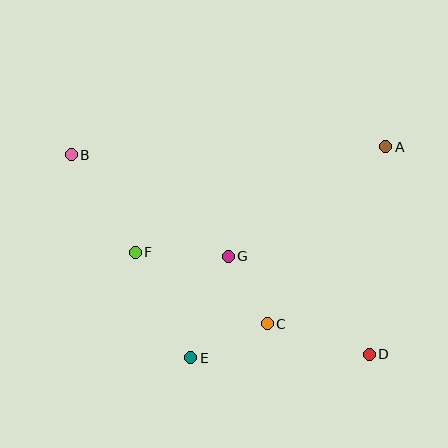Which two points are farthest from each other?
Points B and D are farthest from each other.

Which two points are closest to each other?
Points C and G are closest to each other.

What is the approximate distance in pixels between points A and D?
The distance between A and D is approximately 208 pixels.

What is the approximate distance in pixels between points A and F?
The distance between A and F is approximately 272 pixels.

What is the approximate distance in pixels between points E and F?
The distance between E and F is approximately 119 pixels.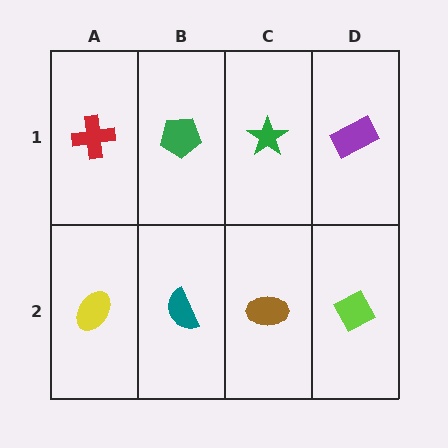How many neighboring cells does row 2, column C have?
3.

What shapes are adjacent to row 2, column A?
A red cross (row 1, column A), a teal semicircle (row 2, column B).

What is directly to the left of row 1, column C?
A green pentagon.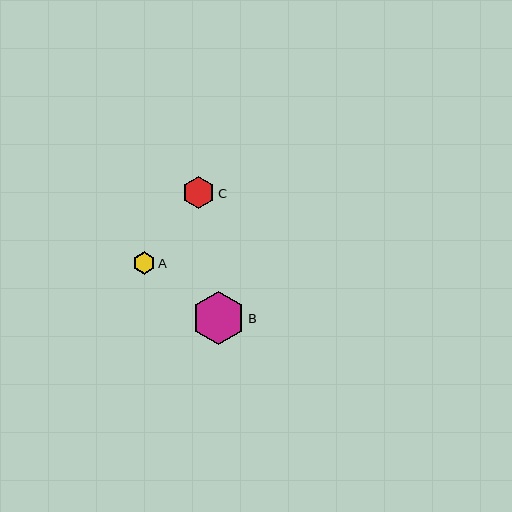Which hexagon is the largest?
Hexagon B is the largest with a size of approximately 53 pixels.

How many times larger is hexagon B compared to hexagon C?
Hexagon B is approximately 1.6 times the size of hexagon C.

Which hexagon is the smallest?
Hexagon A is the smallest with a size of approximately 22 pixels.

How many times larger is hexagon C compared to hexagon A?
Hexagon C is approximately 1.5 times the size of hexagon A.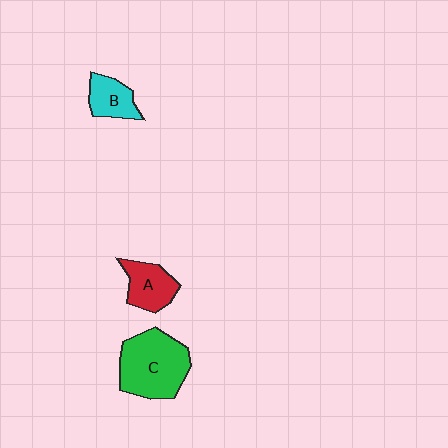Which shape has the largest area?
Shape C (green).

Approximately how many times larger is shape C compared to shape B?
Approximately 2.3 times.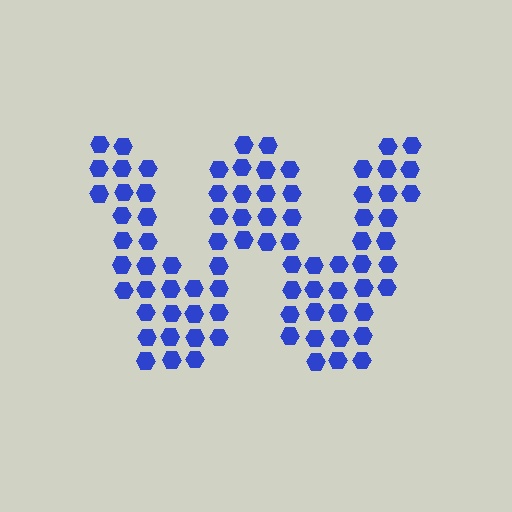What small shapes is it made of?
It is made of small hexagons.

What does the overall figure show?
The overall figure shows the letter W.